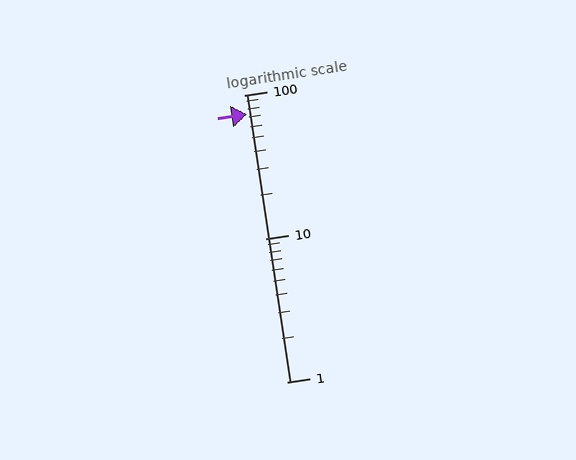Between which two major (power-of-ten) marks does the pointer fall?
The pointer is between 10 and 100.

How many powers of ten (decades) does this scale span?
The scale spans 2 decades, from 1 to 100.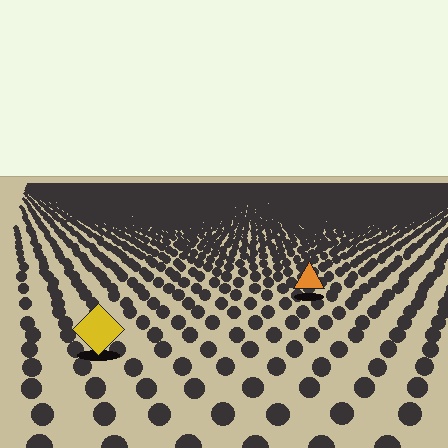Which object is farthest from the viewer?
The orange triangle is farthest from the viewer. It appears smaller and the ground texture around it is denser.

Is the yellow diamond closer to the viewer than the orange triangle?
Yes. The yellow diamond is closer — you can tell from the texture gradient: the ground texture is coarser near it.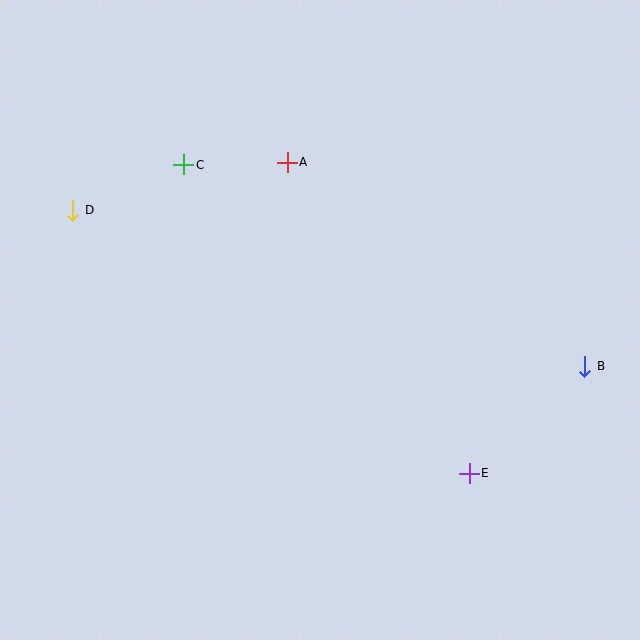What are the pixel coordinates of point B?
Point B is at (585, 366).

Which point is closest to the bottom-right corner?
Point E is closest to the bottom-right corner.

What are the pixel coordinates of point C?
Point C is at (184, 165).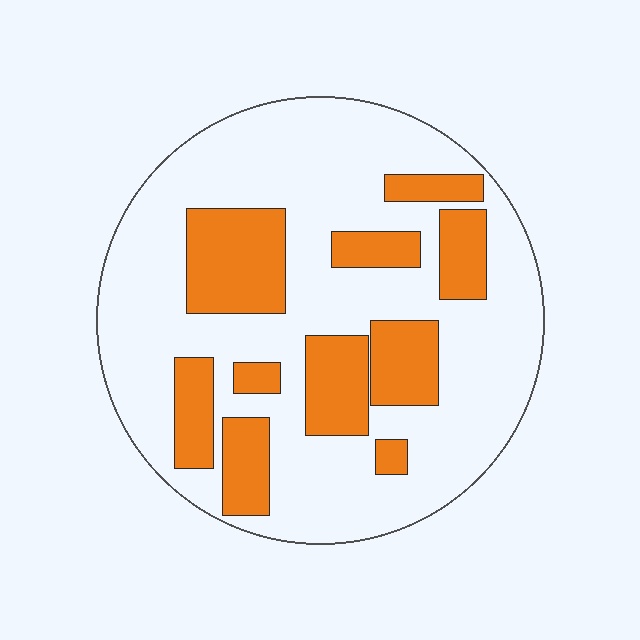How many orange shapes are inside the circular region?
10.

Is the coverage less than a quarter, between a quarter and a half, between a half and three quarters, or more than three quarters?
Between a quarter and a half.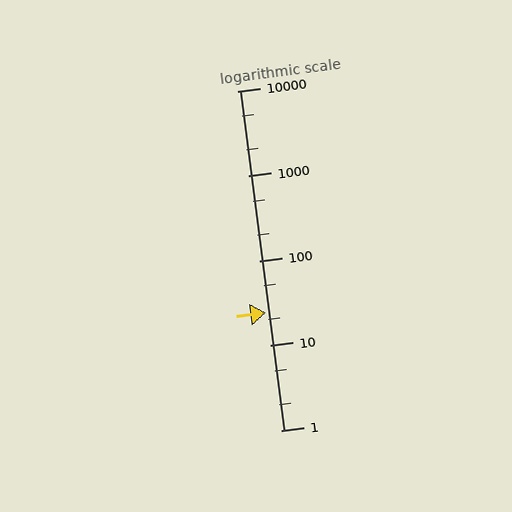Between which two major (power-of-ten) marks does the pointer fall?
The pointer is between 10 and 100.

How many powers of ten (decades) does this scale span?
The scale spans 4 decades, from 1 to 10000.